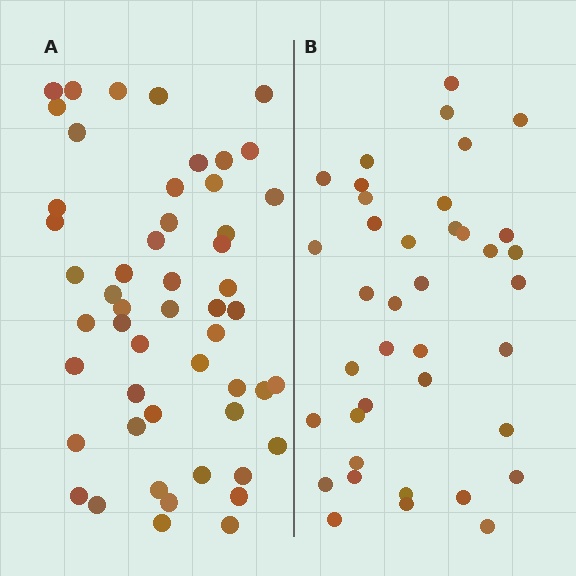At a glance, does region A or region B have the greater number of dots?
Region A (the left region) has more dots.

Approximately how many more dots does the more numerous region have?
Region A has approximately 15 more dots than region B.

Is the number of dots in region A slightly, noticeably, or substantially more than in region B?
Region A has noticeably more, but not dramatically so. The ratio is roughly 1.3 to 1.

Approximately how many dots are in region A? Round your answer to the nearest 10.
About 50 dots. (The exact count is 52, which rounds to 50.)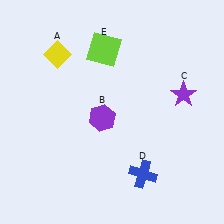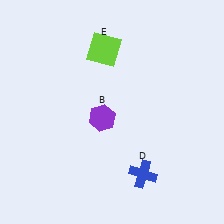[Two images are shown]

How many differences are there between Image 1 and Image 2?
There are 2 differences between the two images.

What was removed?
The purple star (C), the yellow diamond (A) were removed in Image 2.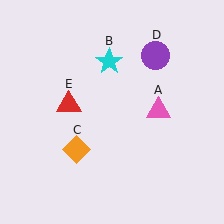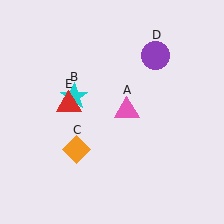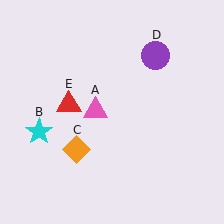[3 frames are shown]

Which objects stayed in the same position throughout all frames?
Orange diamond (object C) and purple circle (object D) and red triangle (object E) remained stationary.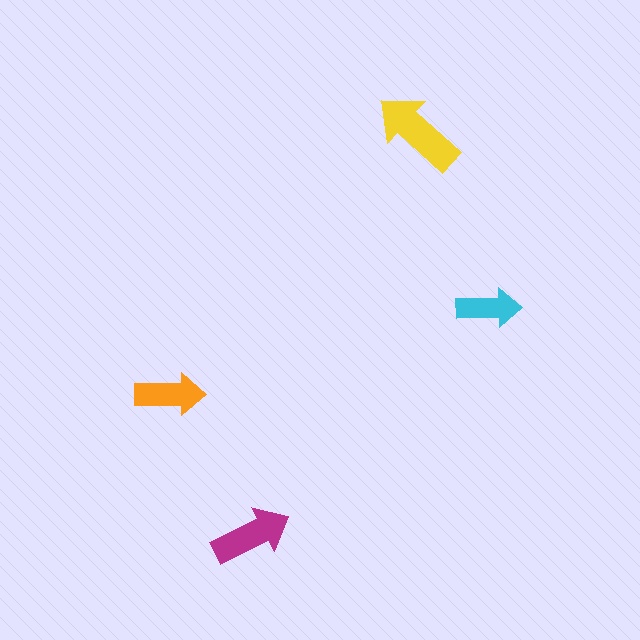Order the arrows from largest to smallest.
the yellow one, the magenta one, the orange one, the cyan one.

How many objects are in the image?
There are 4 objects in the image.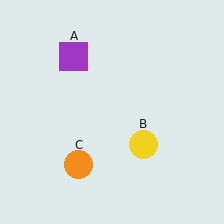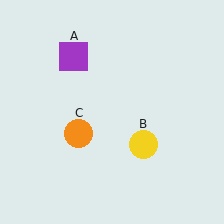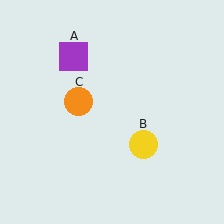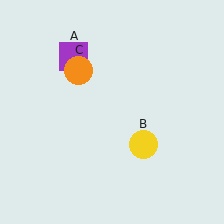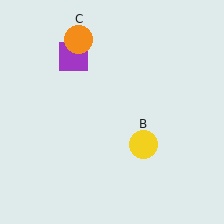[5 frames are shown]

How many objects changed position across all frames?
1 object changed position: orange circle (object C).